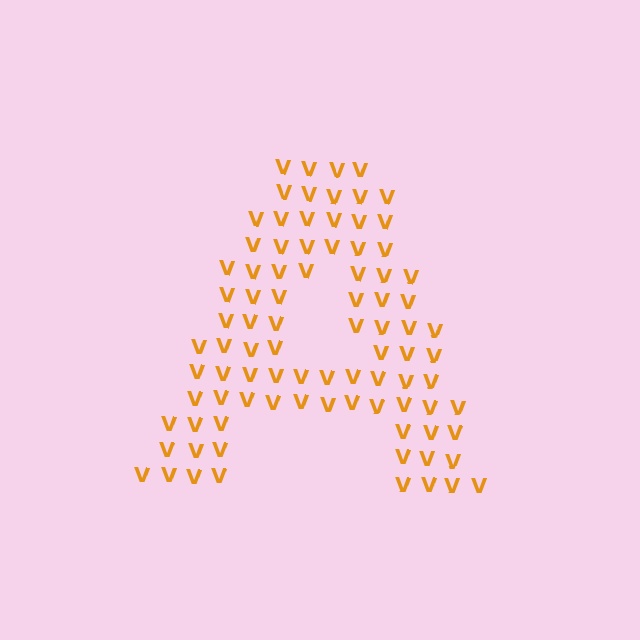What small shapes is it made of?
It is made of small letter V's.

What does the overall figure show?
The overall figure shows the letter A.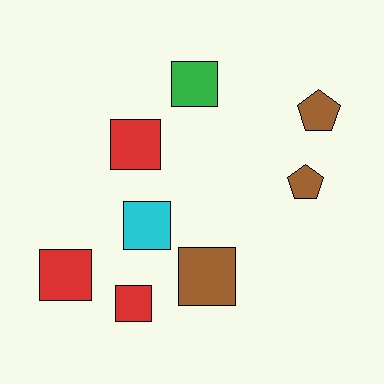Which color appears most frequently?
Red, with 3 objects.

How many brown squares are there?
There is 1 brown square.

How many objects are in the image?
There are 8 objects.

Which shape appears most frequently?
Square, with 6 objects.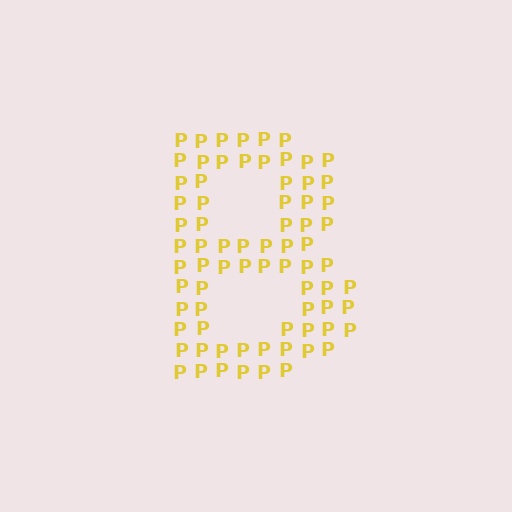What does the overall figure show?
The overall figure shows the letter B.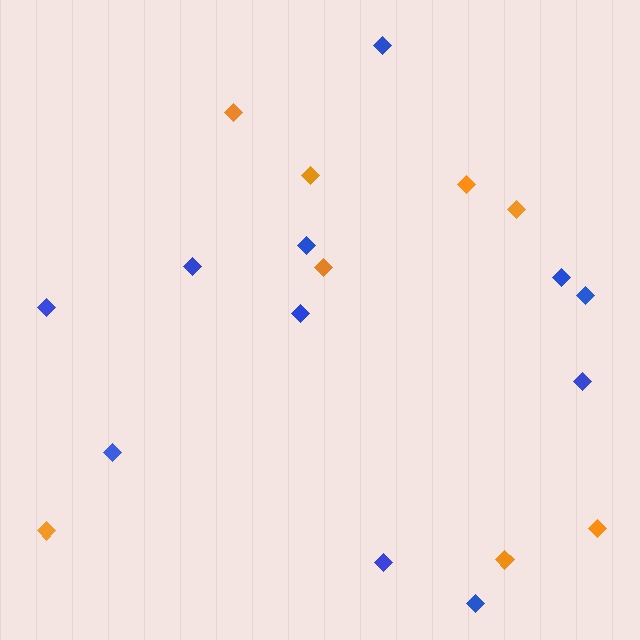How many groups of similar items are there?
There are 2 groups: one group of orange diamonds (8) and one group of blue diamonds (11).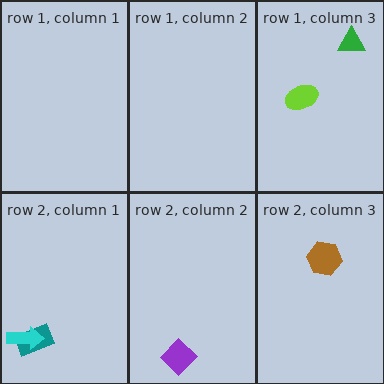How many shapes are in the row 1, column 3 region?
2.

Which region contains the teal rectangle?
The row 2, column 1 region.